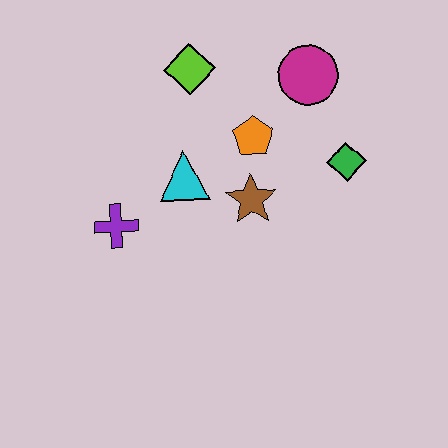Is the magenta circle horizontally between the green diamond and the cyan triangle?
Yes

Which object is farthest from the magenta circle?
The purple cross is farthest from the magenta circle.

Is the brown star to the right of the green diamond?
No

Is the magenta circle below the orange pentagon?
No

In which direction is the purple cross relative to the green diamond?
The purple cross is to the left of the green diamond.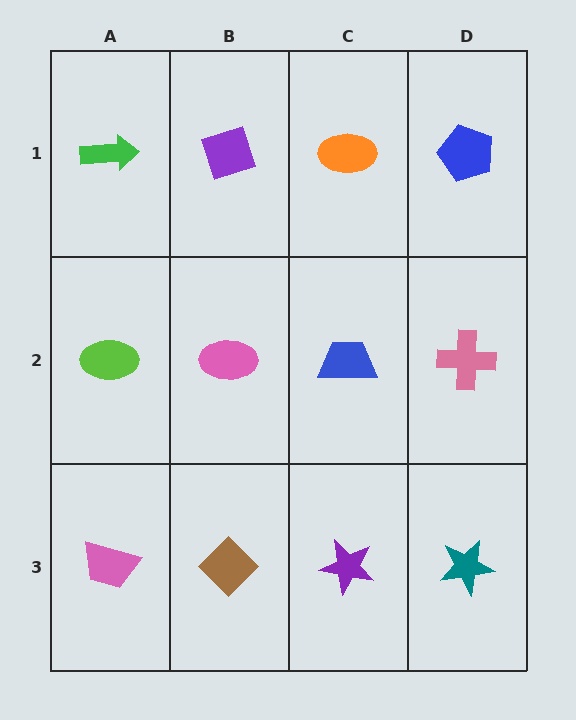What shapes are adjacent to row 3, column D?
A pink cross (row 2, column D), a purple star (row 3, column C).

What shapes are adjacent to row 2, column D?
A blue pentagon (row 1, column D), a teal star (row 3, column D), a blue trapezoid (row 2, column C).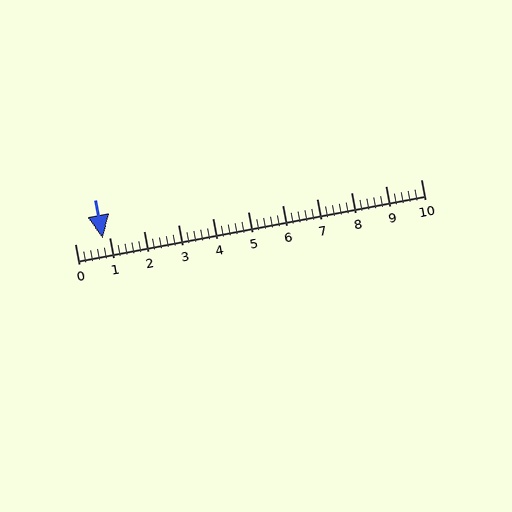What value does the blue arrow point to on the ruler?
The blue arrow points to approximately 0.8.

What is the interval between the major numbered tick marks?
The major tick marks are spaced 1 units apart.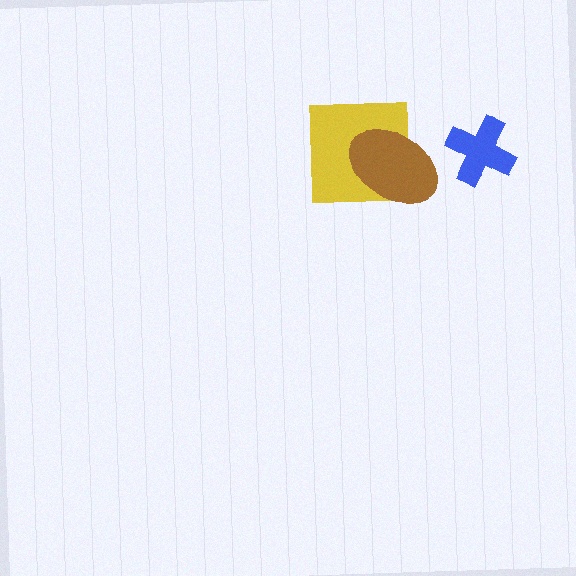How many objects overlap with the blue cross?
0 objects overlap with the blue cross.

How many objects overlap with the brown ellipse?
1 object overlaps with the brown ellipse.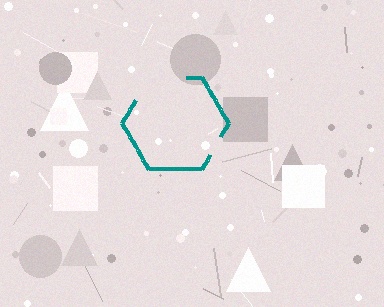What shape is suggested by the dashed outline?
The dashed outline suggests a hexagon.